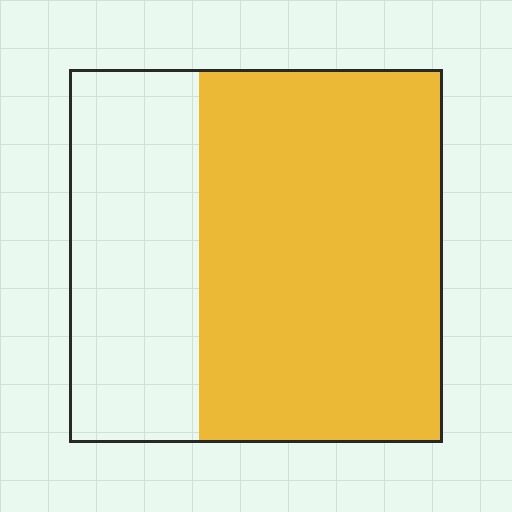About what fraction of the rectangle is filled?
About two thirds (2/3).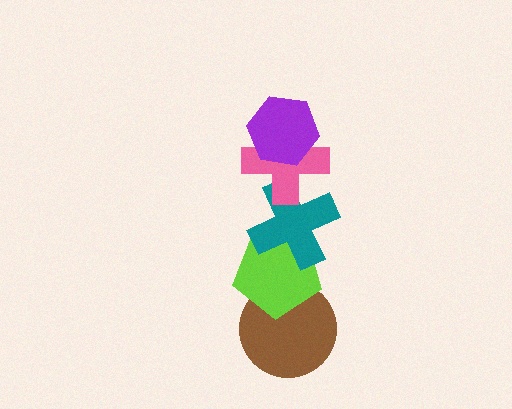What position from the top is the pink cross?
The pink cross is 2nd from the top.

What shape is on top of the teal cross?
The pink cross is on top of the teal cross.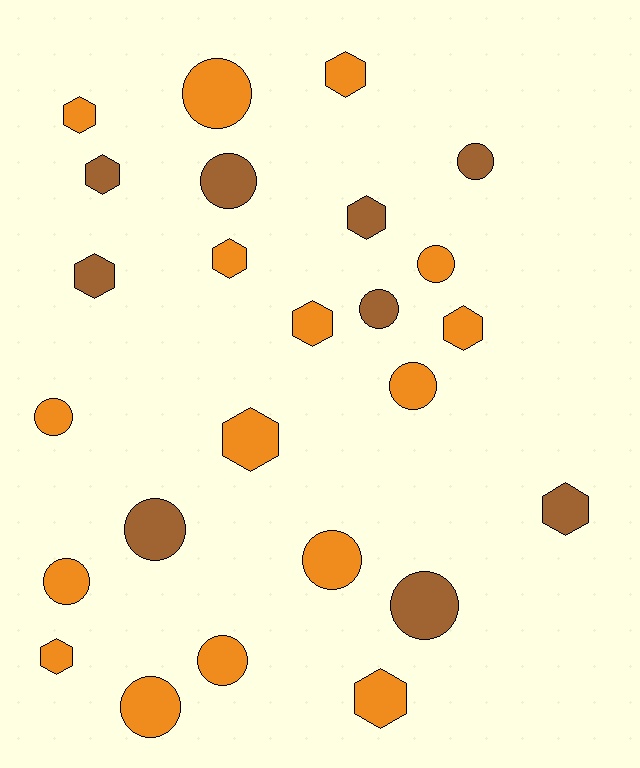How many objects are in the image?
There are 25 objects.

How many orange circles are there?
There are 8 orange circles.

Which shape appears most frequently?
Circle, with 13 objects.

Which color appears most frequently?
Orange, with 16 objects.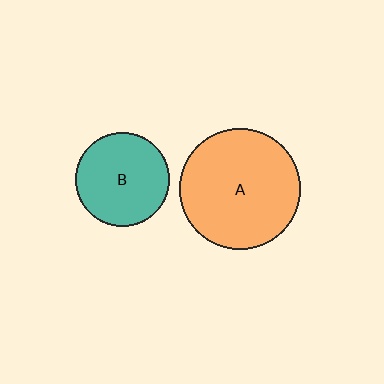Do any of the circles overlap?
No, none of the circles overlap.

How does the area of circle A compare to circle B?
Approximately 1.7 times.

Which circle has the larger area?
Circle A (orange).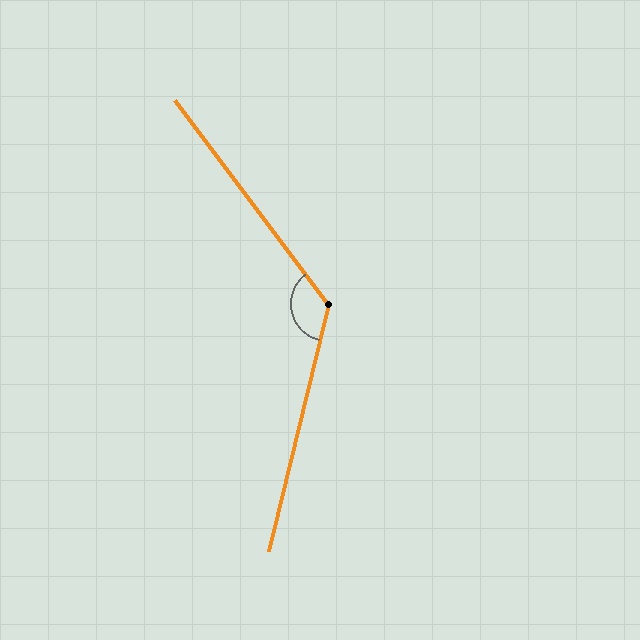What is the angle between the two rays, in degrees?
Approximately 129 degrees.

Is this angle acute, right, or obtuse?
It is obtuse.